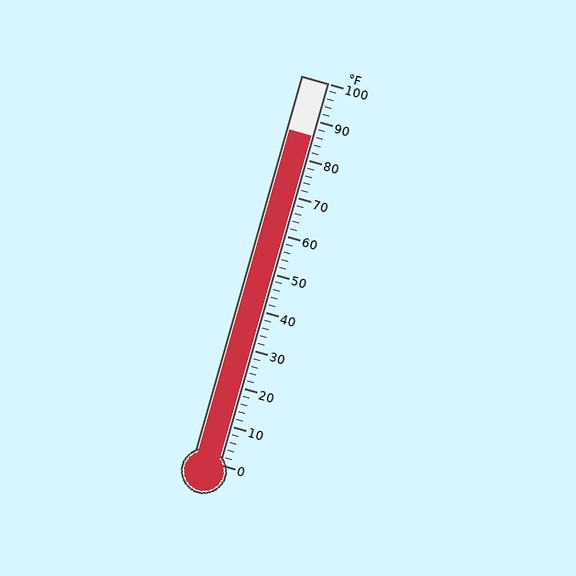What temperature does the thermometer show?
The thermometer shows approximately 86°F.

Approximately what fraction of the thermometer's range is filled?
The thermometer is filled to approximately 85% of its range.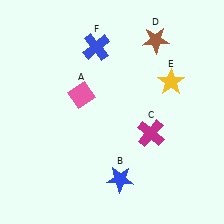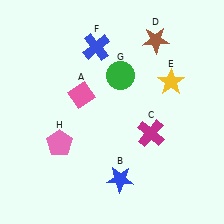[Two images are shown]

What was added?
A green circle (G), a pink pentagon (H) were added in Image 2.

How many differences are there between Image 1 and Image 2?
There are 2 differences between the two images.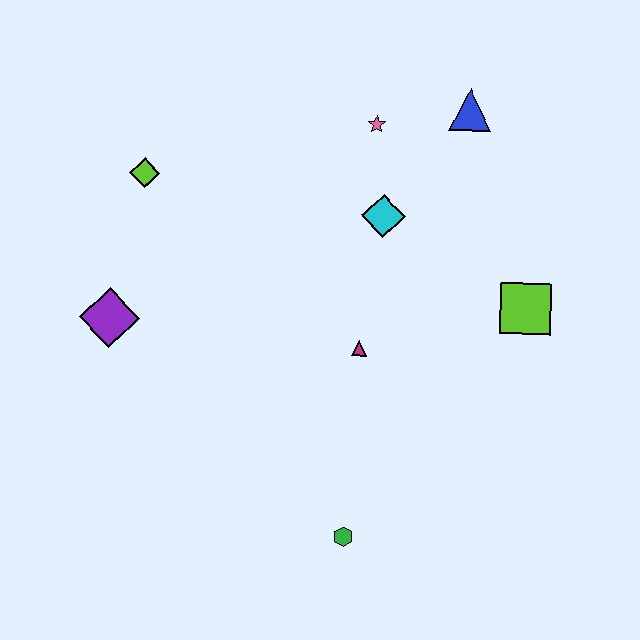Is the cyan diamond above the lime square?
Yes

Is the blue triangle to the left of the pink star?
No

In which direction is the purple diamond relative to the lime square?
The purple diamond is to the left of the lime square.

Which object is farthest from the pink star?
The green hexagon is farthest from the pink star.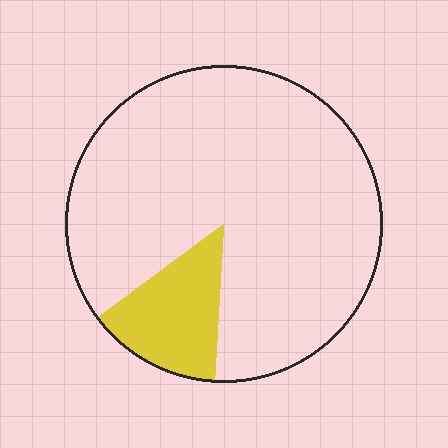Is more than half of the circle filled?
No.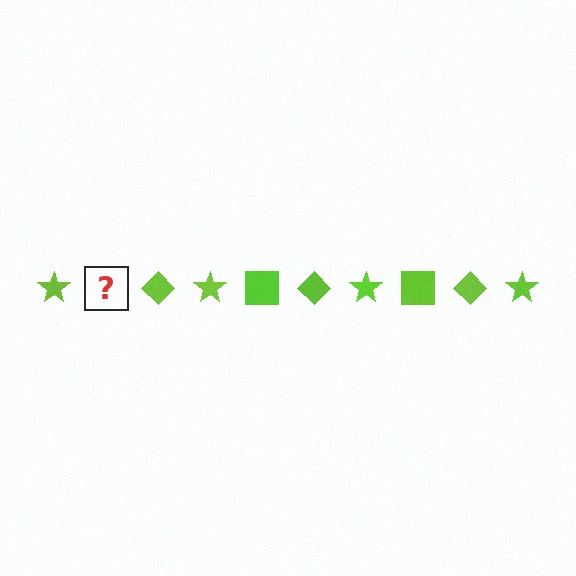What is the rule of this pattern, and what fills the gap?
The rule is that the pattern cycles through star, square, diamond shapes in lime. The gap should be filled with a lime square.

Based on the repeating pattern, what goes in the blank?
The blank should be a lime square.